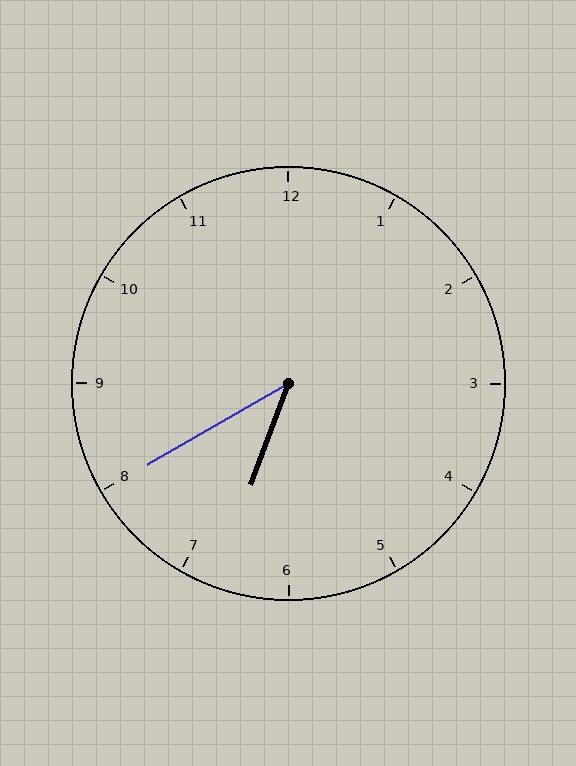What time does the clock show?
6:40.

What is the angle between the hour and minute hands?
Approximately 40 degrees.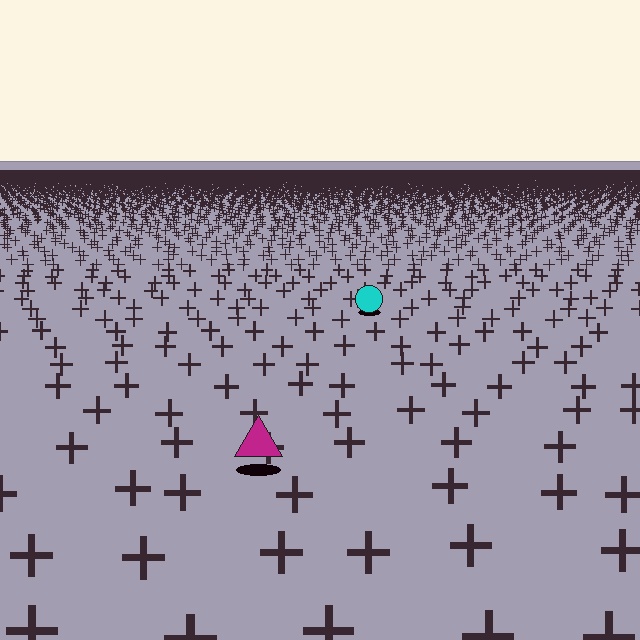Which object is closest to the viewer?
The magenta triangle is closest. The texture marks near it are larger and more spread out.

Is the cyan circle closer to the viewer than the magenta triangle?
No. The magenta triangle is closer — you can tell from the texture gradient: the ground texture is coarser near it.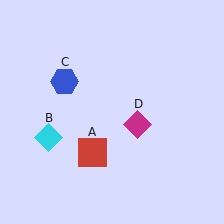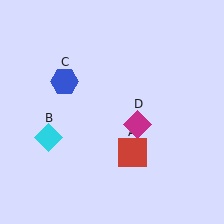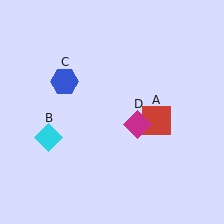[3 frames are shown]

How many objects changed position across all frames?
1 object changed position: red square (object A).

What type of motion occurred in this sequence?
The red square (object A) rotated counterclockwise around the center of the scene.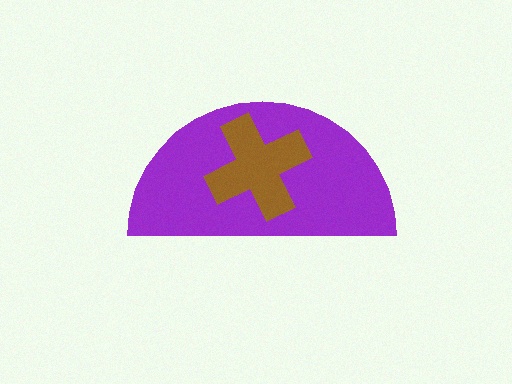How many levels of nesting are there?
2.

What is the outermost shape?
The purple semicircle.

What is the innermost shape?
The brown cross.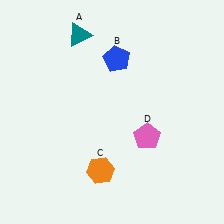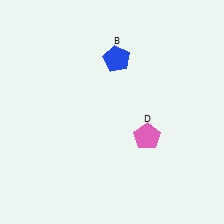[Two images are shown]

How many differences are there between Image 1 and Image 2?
There are 2 differences between the two images.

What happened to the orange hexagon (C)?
The orange hexagon (C) was removed in Image 2. It was in the bottom-left area of Image 1.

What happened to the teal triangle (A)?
The teal triangle (A) was removed in Image 2. It was in the top-left area of Image 1.